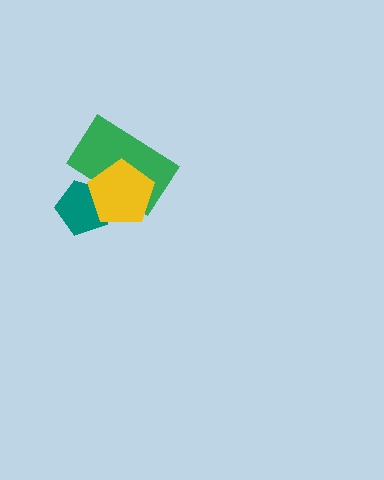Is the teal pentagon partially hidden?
Yes, it is partially covered by another shape.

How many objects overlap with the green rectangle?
2 objects overlap with the green rectangle.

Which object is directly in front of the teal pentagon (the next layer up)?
The green rectangle is directly in front of the teal pentagon.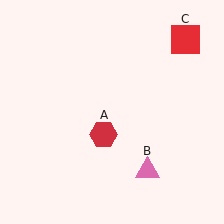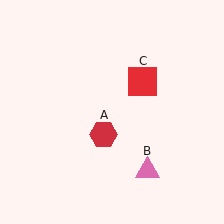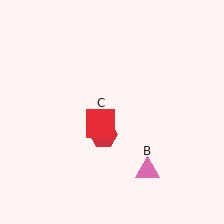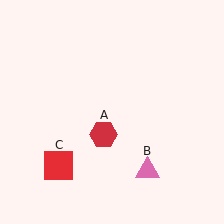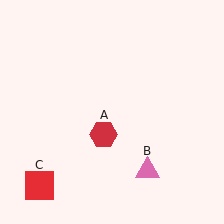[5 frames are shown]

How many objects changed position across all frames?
1 object changed position: red square (object C).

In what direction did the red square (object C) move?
The red square (object C) moved down and to the left.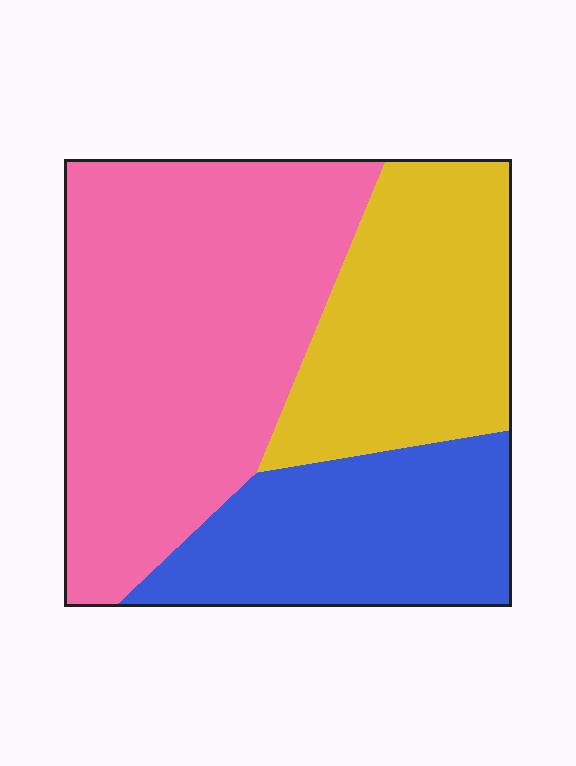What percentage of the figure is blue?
Blue covers about 25% of the figure.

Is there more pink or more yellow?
Pink.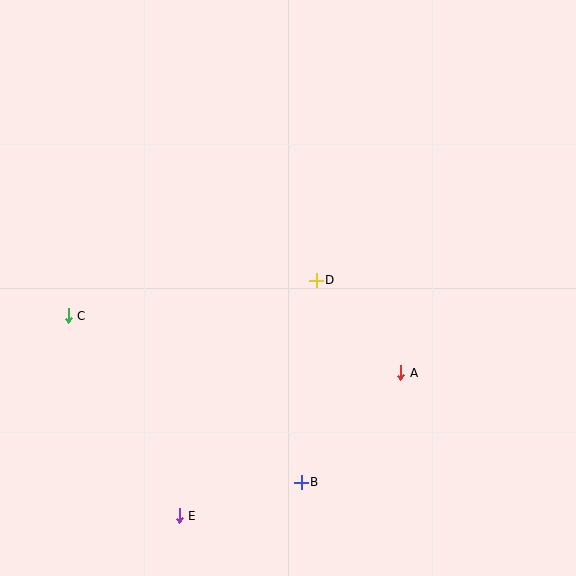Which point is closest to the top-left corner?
Point C is closest to the top-left corner.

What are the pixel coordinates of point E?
Point E is at (179, 516).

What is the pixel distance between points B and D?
The distance between B and D is 202 pixels.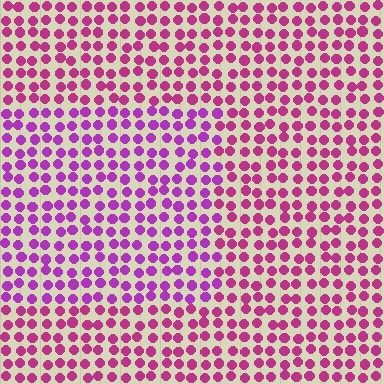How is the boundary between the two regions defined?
The boundary is defined purely by a slight shift in hue (about 28 degrees). Spacing, size, and orientation are identical on both sides.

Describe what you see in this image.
The image is filled with small magenta elements in a uniform arrangement. A rectangle-shaped region is visible where the elements are tinted to a slightly different hue, forming a subtle color boundary.